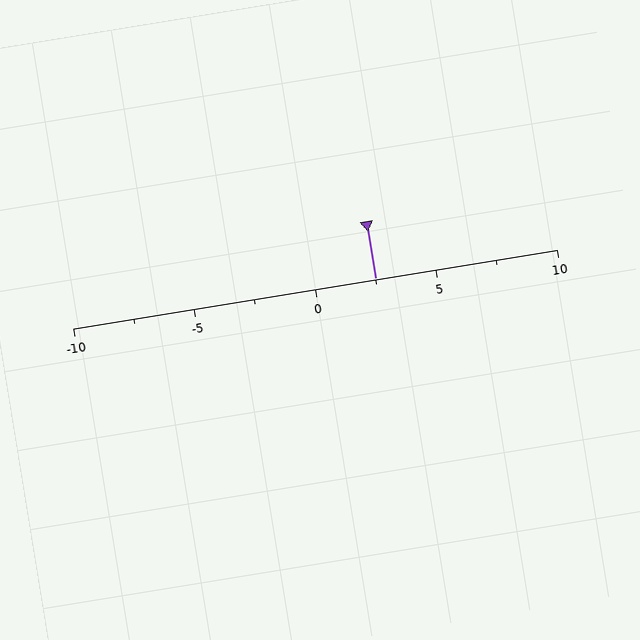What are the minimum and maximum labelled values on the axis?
The axis runs from -10 to 10.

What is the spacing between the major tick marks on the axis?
The major ticks are spaced 5 apart.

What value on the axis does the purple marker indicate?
The marker indicates approximately 2.5.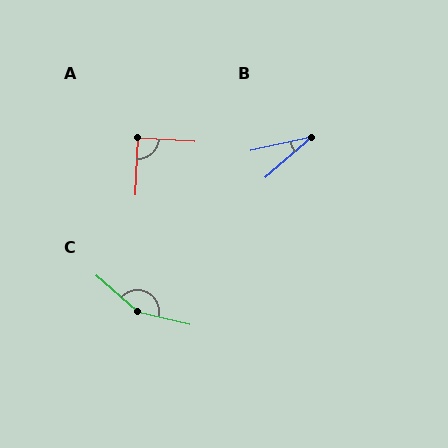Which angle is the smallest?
B, at approximately 29 degrees.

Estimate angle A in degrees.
Approximately 89 degrees.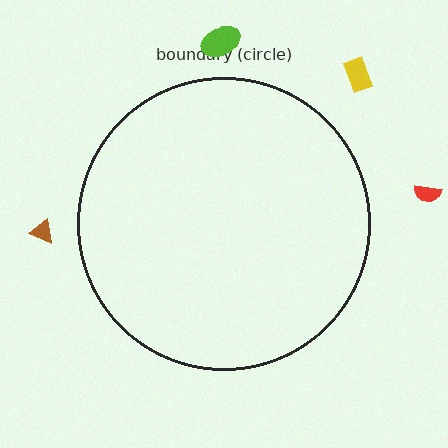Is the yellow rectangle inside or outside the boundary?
Outside.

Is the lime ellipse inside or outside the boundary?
Outside.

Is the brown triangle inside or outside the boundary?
Outside.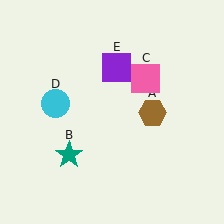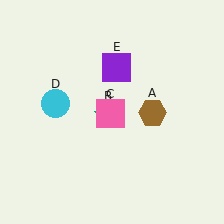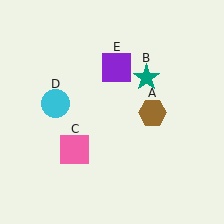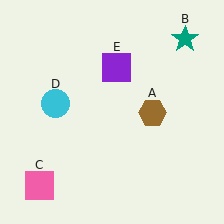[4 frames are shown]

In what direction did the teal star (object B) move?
The teal star (object B) moved up and to the right.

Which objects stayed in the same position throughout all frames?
Brown hexagon (object A) and cyan circle (object D) and purple square (object E) remained stationary.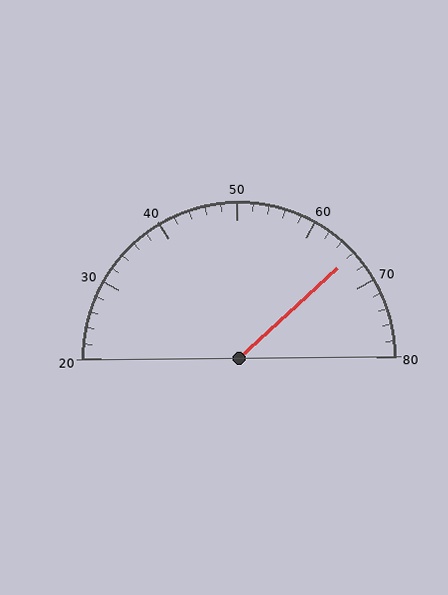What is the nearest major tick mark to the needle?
The nearest major tick mark is 70.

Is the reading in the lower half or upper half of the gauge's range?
The reading is in the upper half of the range (20 to 80).